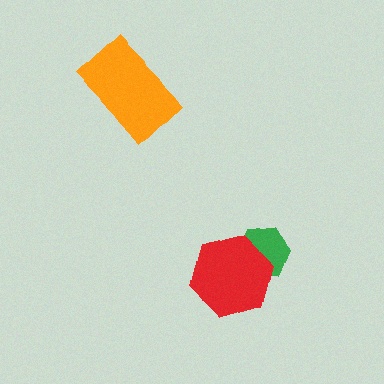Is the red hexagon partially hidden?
No, no other shape covers it.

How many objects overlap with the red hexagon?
1 object overlaps with the red hexagon.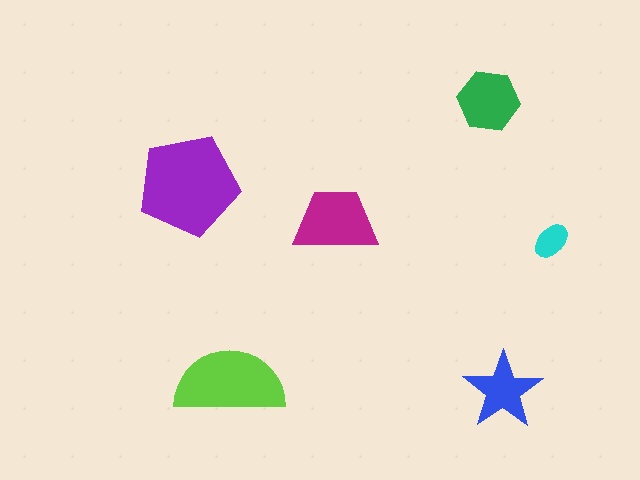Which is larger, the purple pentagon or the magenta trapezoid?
The purple pentagon.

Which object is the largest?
The purple pentagon.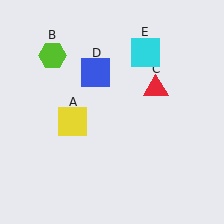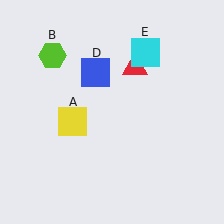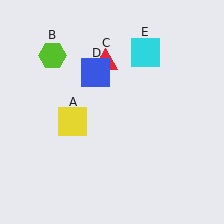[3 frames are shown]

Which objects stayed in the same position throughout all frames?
Yellow square (object A) and lime hexagon (object B) and blue square (object D) and cyan square (object E) remained stationary.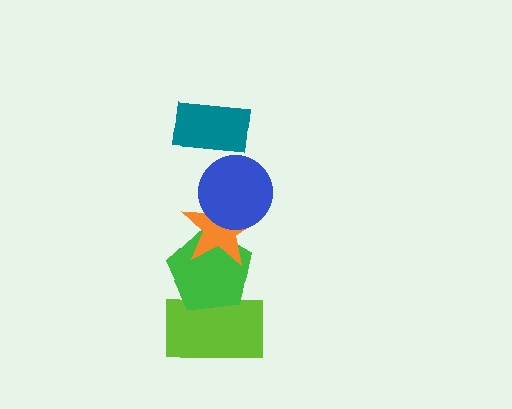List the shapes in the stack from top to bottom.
From top to bottom: the teal rectangle, the blue circle, the orange star, the green pentagon, the lime rectangle.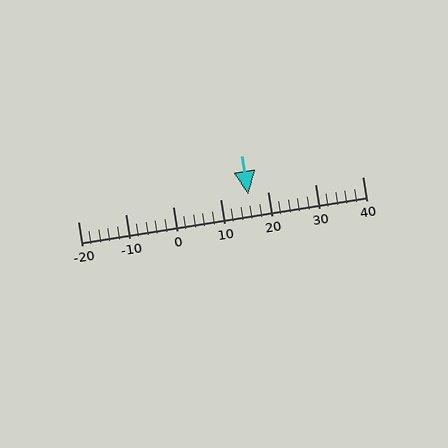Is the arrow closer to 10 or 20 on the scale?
The arrow is closer to 20.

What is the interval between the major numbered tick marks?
The major tick marks are spaced 10 units apart.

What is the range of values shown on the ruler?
The ruler shows values from -20 to 40.